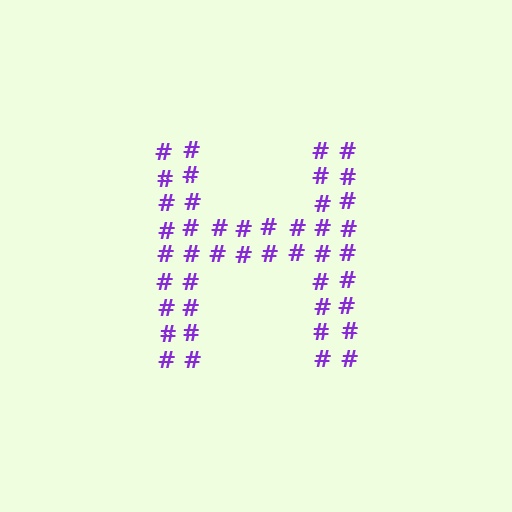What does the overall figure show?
The overall figure shows the letter H.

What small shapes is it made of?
It is made of small hash symbols.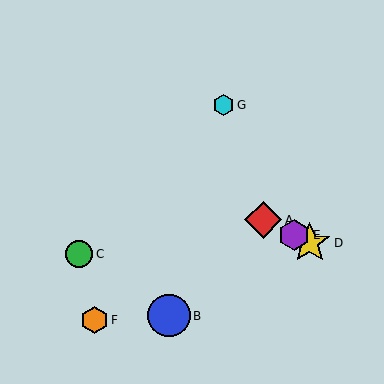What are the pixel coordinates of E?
Object E is at (294, 235).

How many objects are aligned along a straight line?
3 objects (A, D, E) are aligned along a straight line.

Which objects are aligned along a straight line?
Objects A, D, E are aligned along a straight line.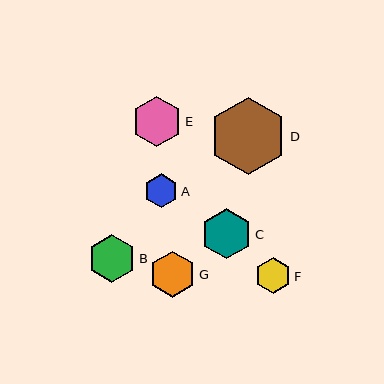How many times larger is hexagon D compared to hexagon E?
Hexagon D is approximately 1.5 times the size of hexagon E.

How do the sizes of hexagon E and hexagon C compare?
Hexagon E and hexagon C are approximately the same size.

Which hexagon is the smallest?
Hexagon A is the smallest with a size of approximately 34 pixels.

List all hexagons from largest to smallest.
From largest to smallest: D, E, C, B, G, F, A.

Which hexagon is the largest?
Hexagon D is the largest with a size of approximately 78 pixels.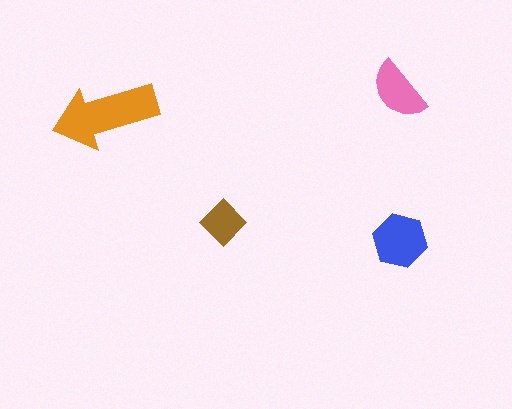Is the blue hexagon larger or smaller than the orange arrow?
Smaller.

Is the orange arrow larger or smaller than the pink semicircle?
Larger.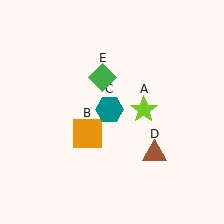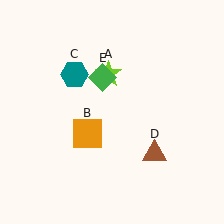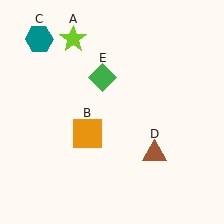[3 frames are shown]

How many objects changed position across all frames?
2 objects changed position: lime star (object A), teal hexagon (object C).